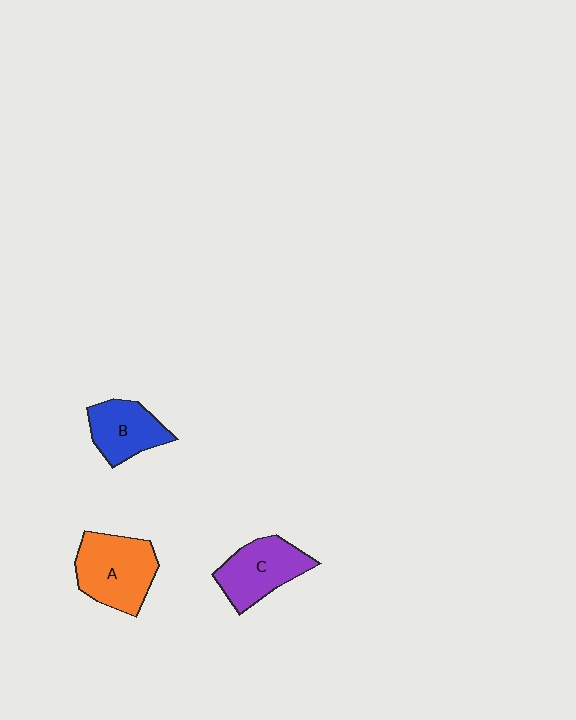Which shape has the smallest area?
Shape B (blue).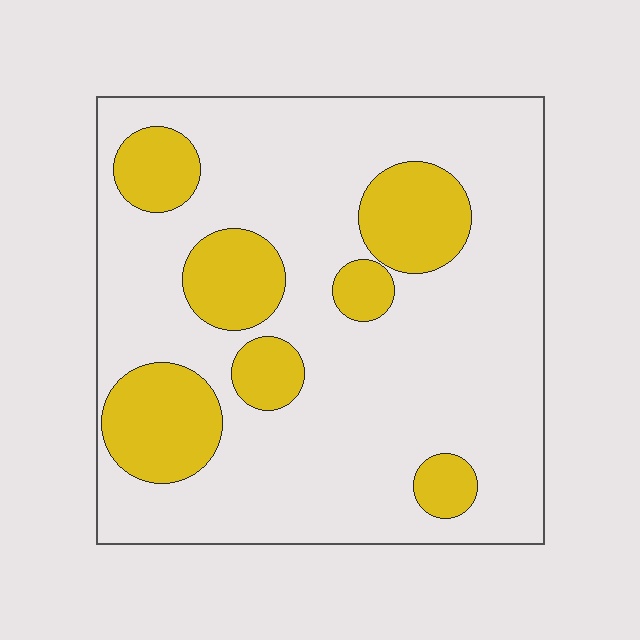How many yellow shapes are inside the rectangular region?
7.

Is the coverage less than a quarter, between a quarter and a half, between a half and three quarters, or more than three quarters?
Less than a quarter.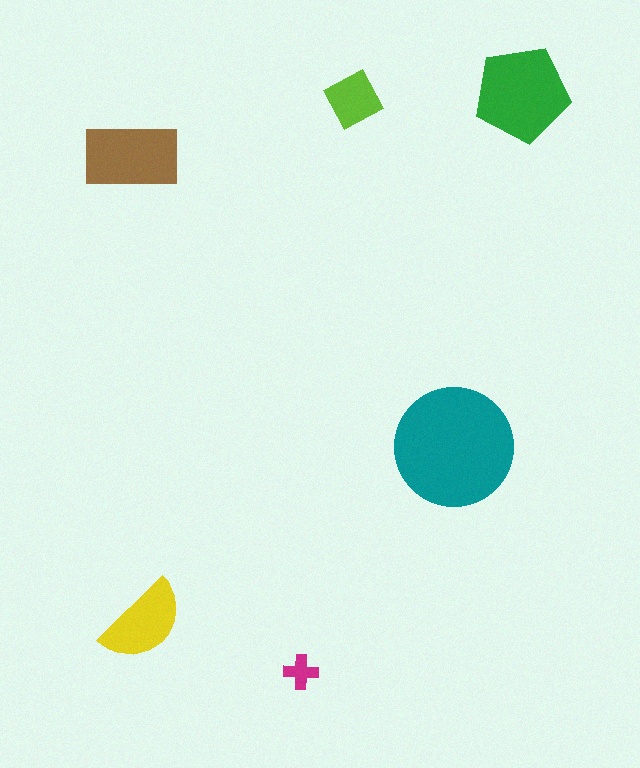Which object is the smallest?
The magenta cross.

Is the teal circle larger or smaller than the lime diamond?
Larger.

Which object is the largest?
The teal circle.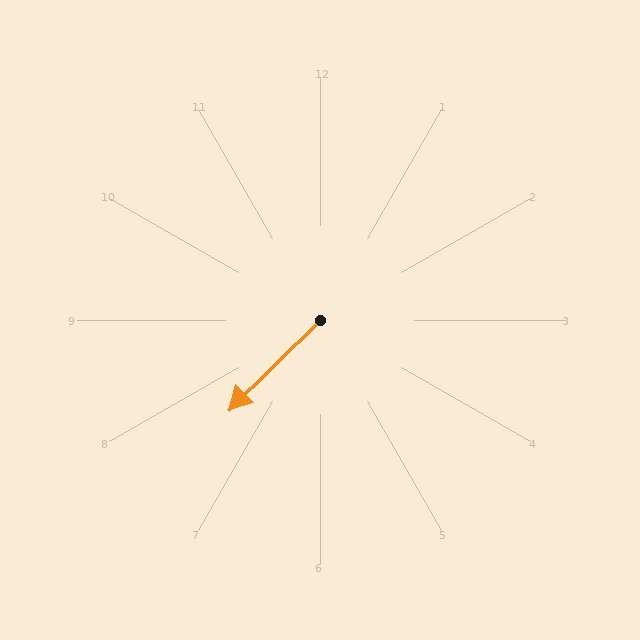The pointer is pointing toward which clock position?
Roughly 8 o'clock.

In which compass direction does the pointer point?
Southwest.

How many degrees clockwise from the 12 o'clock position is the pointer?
Approximately 225 degrees.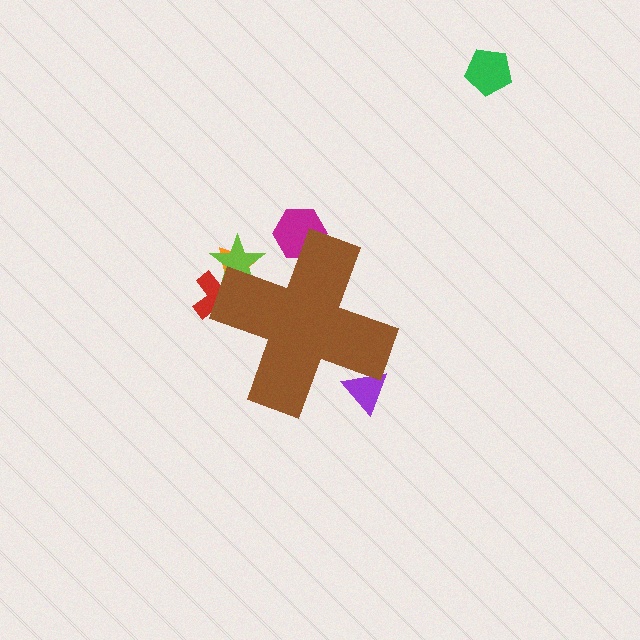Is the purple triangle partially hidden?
Yes, the purple triangle is partially hidden behind the brown cross.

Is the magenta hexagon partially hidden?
Yes, the magenta hexagon is partially hidden behind the brown cross.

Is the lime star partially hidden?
Yes, the lime star is partially hidden behind the brown cross.